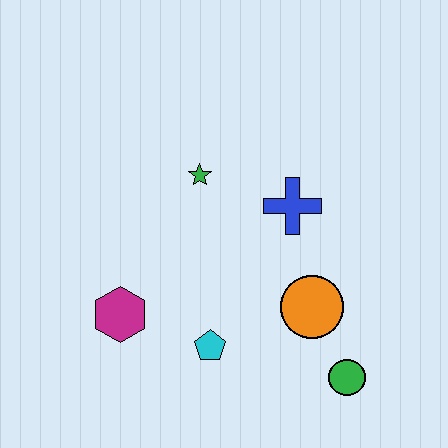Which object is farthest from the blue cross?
The magenta hexagon is farthest from the blue cross.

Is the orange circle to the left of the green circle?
Yes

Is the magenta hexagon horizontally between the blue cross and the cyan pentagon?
No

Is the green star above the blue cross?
Yes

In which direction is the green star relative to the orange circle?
The green star is above the orange circle.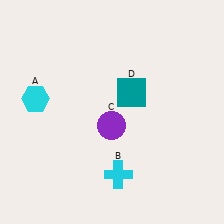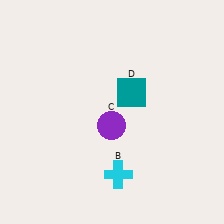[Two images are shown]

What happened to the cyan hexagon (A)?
The cyan hexagon (A) was removed in Image 2. It was in the top-left area of Image 1.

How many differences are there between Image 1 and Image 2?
There is 1 difference between the two images.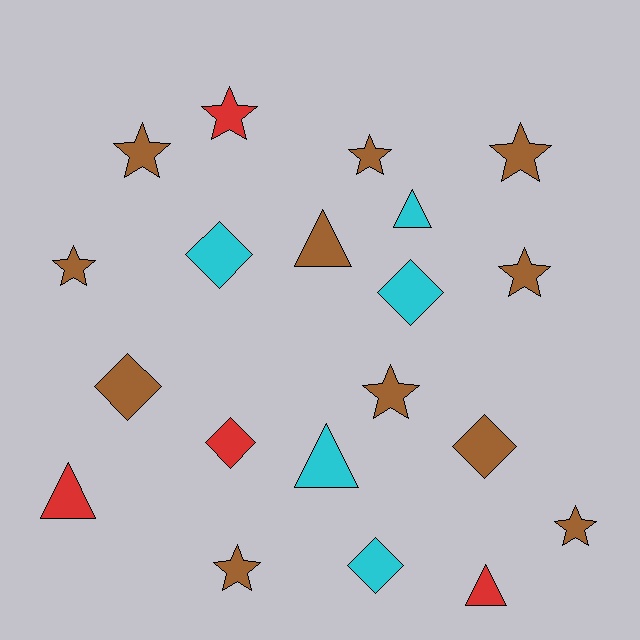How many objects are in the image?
There are 20 objects.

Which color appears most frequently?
Brown, with 11 objects.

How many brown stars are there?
There are 8 brown stars.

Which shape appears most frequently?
Star, with 9 objects.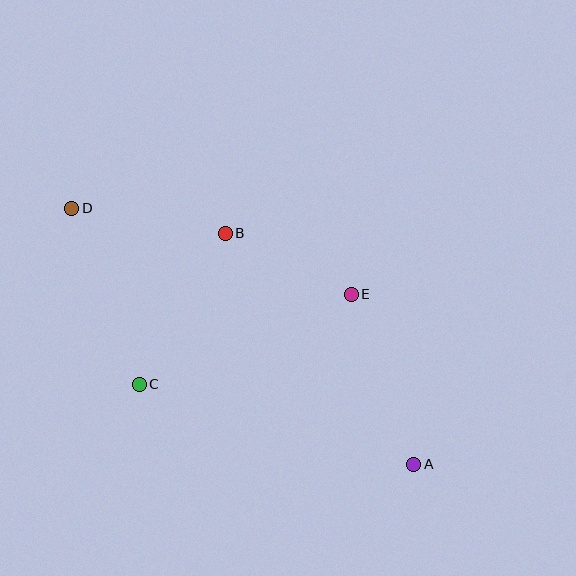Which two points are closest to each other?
Points B and E are closest to each other.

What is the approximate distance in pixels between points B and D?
The distance between B and D is approximately 156 pixels.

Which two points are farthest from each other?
Points A and D are farthest from each other.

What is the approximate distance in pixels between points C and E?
The distance between C and E is approximately 230 pixels.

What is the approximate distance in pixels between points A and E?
The distance between A and E is approximately 181 pixels.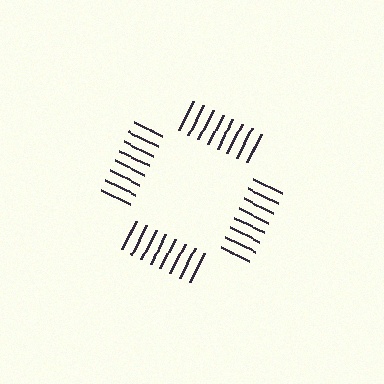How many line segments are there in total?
32 — 8 along each of the 4 edges.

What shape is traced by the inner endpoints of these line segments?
An illusory square — the line segments terminate on its edges but no continuous stroke is drawn.